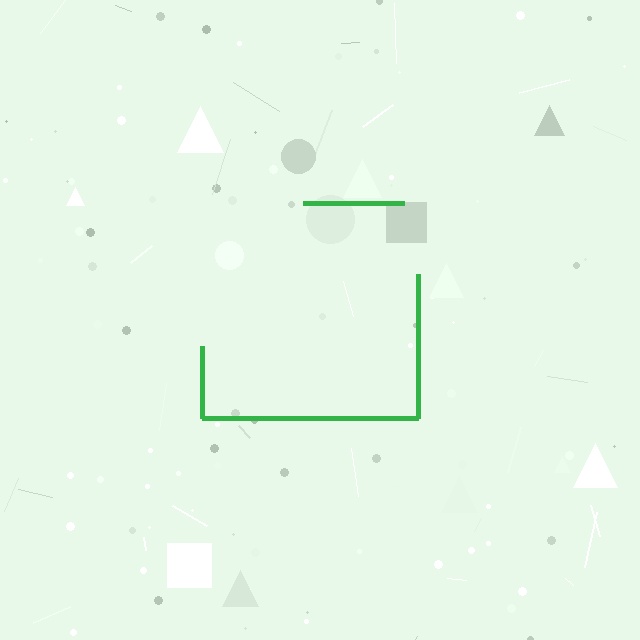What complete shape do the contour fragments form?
The contour fragments form a square.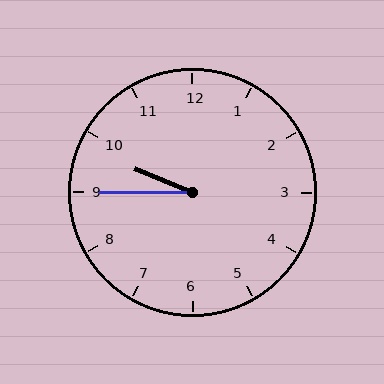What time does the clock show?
9:45.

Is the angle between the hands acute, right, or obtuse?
It is acute.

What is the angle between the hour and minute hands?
Approximately 22 degrees.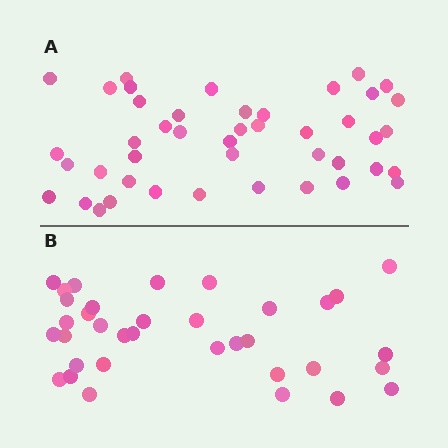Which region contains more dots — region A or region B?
Region A (the top region) has more dots.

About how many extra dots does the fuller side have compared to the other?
Region A has roughly 8 or so more dots than region B.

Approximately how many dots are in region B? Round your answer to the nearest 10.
About 40 dots. (The exact count is 35, which rounds to 40.)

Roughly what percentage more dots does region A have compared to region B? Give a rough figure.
About 25% more.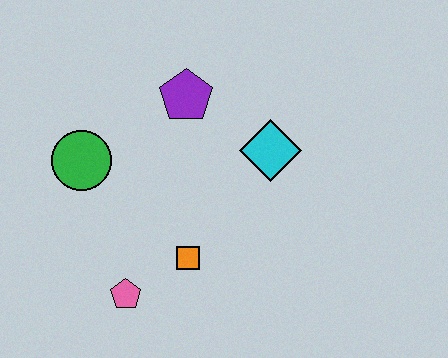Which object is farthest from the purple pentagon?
The pink pentagon is farthest from the purple pentagon.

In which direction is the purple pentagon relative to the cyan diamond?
The purple pentagon is to the left of the cyan diamond.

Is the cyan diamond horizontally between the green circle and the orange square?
No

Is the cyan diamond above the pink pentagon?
Yes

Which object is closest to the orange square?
The pink pentagon is closest to the orange square.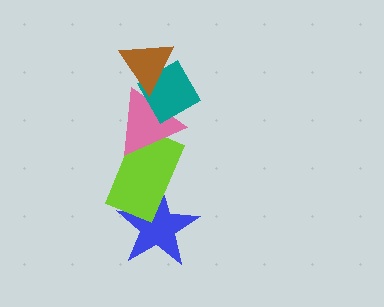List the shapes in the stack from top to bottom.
From top to bottom: the brown triangle, the teal diamond, the pink triangle, the lime rectangle, the blue star.